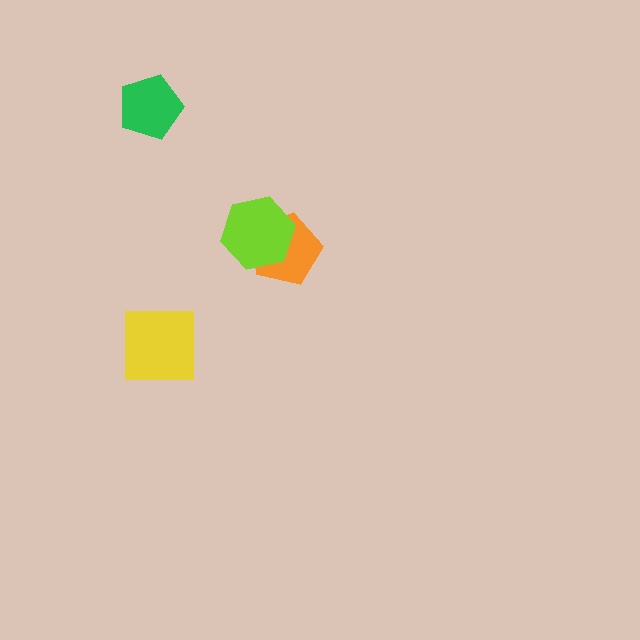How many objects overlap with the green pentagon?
0 objects overlap with the green pentagon.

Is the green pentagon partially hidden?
No, no other shape covers it.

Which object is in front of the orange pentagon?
The lime hexagon is in front of the orange pentagon.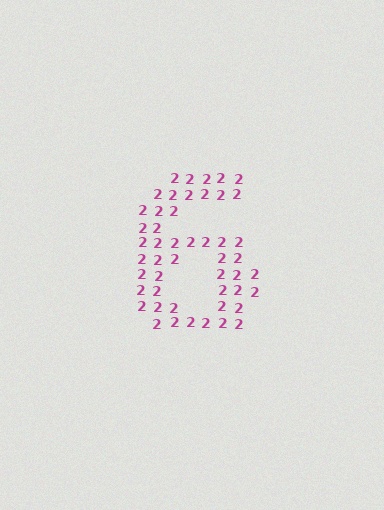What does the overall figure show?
The overall figure shows the digit 6.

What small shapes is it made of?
It is made of small digit 2's.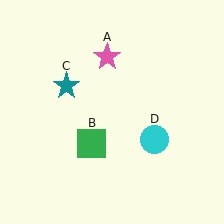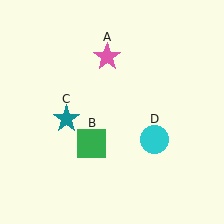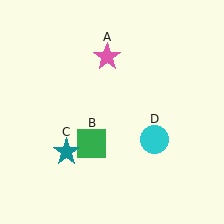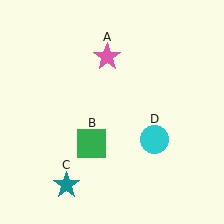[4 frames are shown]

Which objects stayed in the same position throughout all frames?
Pink star (object A) and green square (object B) and cyan circle (object D) remained stationary.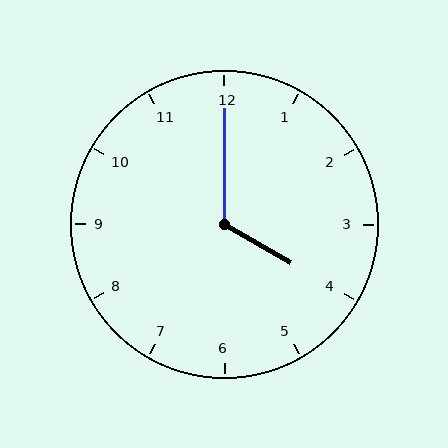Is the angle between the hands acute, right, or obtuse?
It is obtuse.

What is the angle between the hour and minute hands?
Approximately 120 degrees.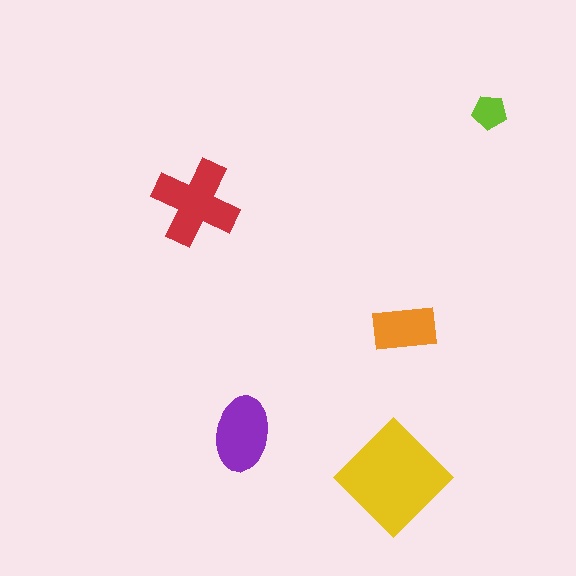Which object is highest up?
The lime pentagon is topmost.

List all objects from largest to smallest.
The yellow diamond, the red cross, the purple ellipse, the orange rectangle, the lime pentagon.